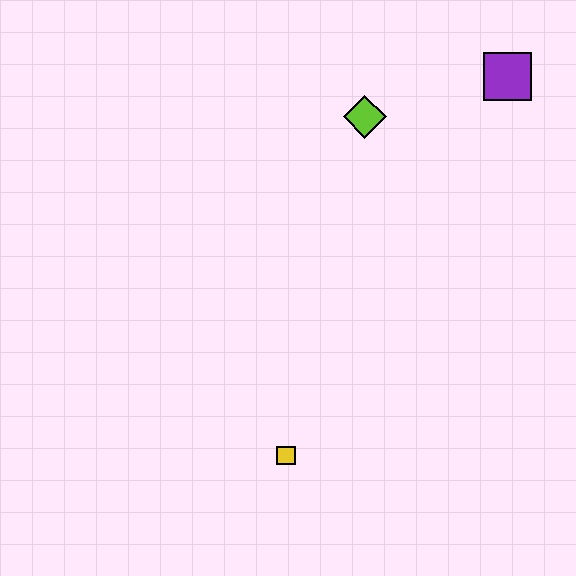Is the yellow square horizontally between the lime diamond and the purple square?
No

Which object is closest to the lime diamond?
The purple square is closest to the lime diamond.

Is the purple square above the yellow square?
Yes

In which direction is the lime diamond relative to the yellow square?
The lime diamond is above the yellow square.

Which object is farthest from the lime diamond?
The yellow square is farthest from the lime diamond.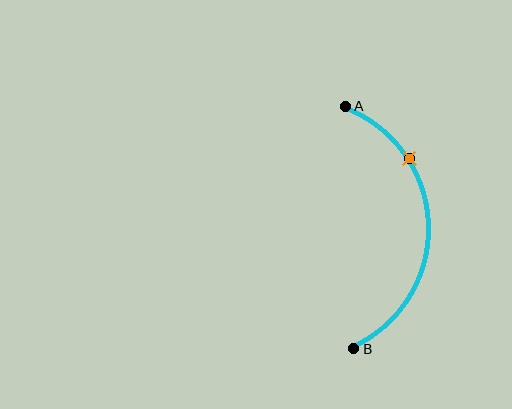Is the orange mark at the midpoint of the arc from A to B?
No. The orange mark lies on the arc but is closer to endpoint A. The arc midpoint would be at the point on the curve equidistant along the arc from both A and B.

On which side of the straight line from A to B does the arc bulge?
The arc bulges to the right of the straight line connecting A and B.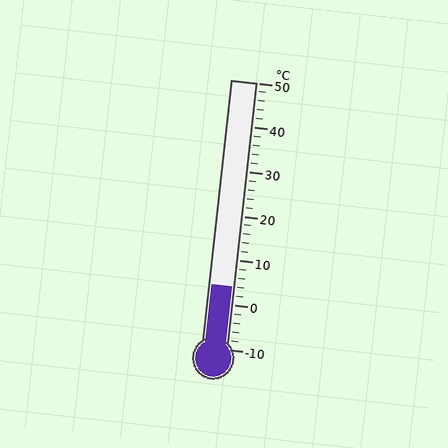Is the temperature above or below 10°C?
The temperature is below 10°C.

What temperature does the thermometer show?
The thermometer shows approximately 4°C.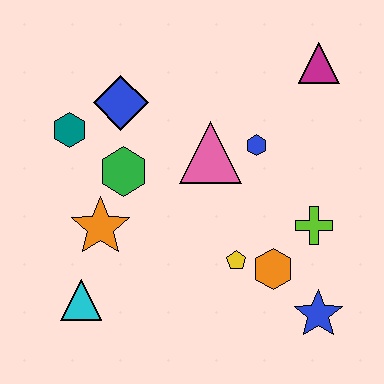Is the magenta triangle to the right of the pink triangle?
Yes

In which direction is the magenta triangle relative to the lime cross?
The magenta triangle is above the lime cross.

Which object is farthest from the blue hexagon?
The cyan triangle is farthest from the blue hexagon.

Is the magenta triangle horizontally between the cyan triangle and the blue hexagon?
No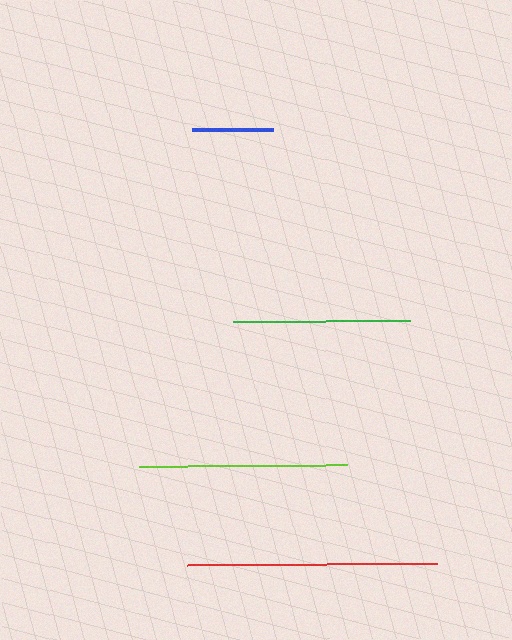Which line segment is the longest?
The red line is the longest at approximately 250 pixels.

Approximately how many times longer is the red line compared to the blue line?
The red line is approximately 3.1 times the length of the blue line.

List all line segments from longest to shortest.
From longest to shortest: red, lime, green, blue.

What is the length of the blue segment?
The blue segment is approximately 81 pixels long.